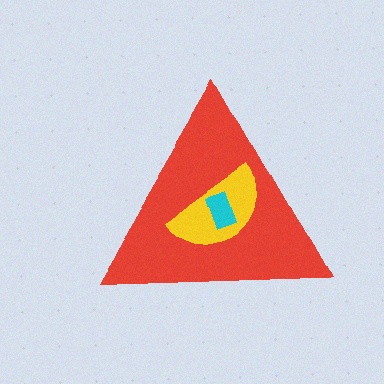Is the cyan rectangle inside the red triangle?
Yes.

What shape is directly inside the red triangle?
The yellow semicircle.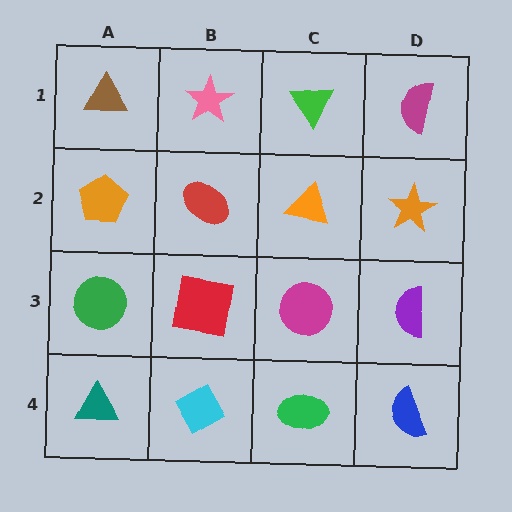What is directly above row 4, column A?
A green circle.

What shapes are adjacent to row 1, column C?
An orange triangle (row 2, column C), a pink star (row 1, column B), a magenta semicircle (row 1, column D).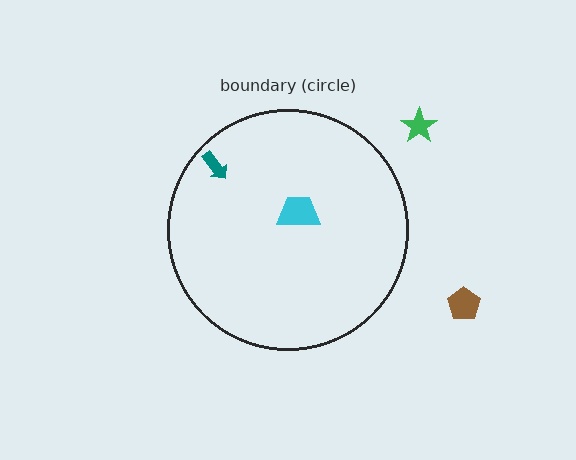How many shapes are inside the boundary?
2 inside, 2 outside.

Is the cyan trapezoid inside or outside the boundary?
Inside.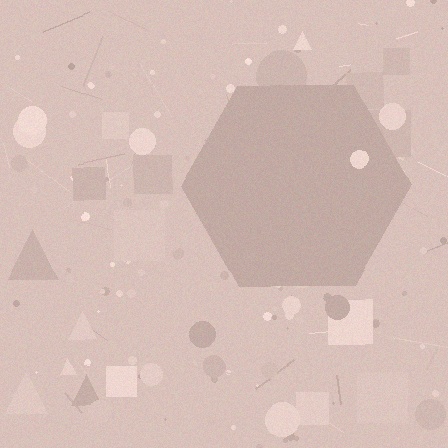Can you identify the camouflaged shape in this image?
The camouflaged shape is a hexagon.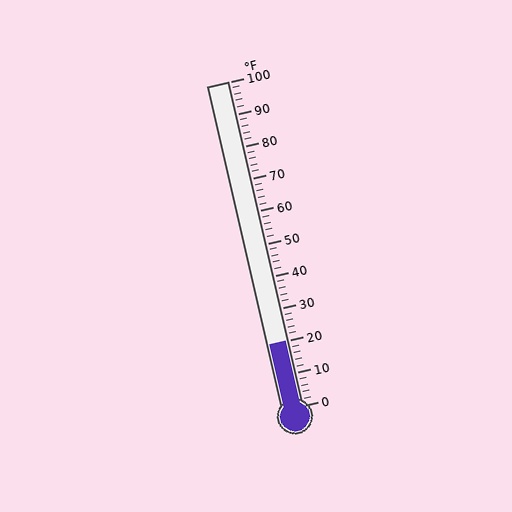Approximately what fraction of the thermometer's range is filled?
The thermometer is filled to approximately 20% of its range.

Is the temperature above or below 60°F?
The temperature is below 60°F.